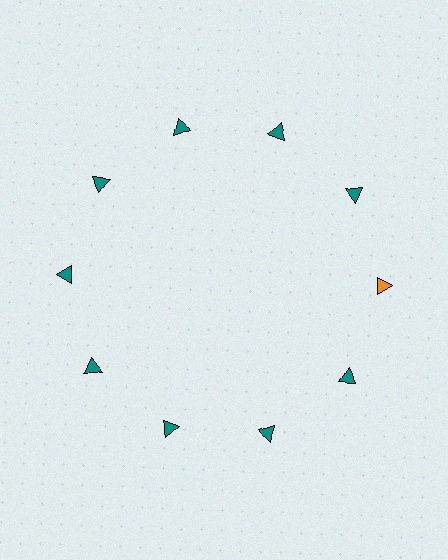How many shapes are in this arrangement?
There are 10 shapes arranged in a ring pattern.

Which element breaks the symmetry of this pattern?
The orange triangle at roughly the 3 o'clock position breaks the symmetry. All other shapes are teal triangles.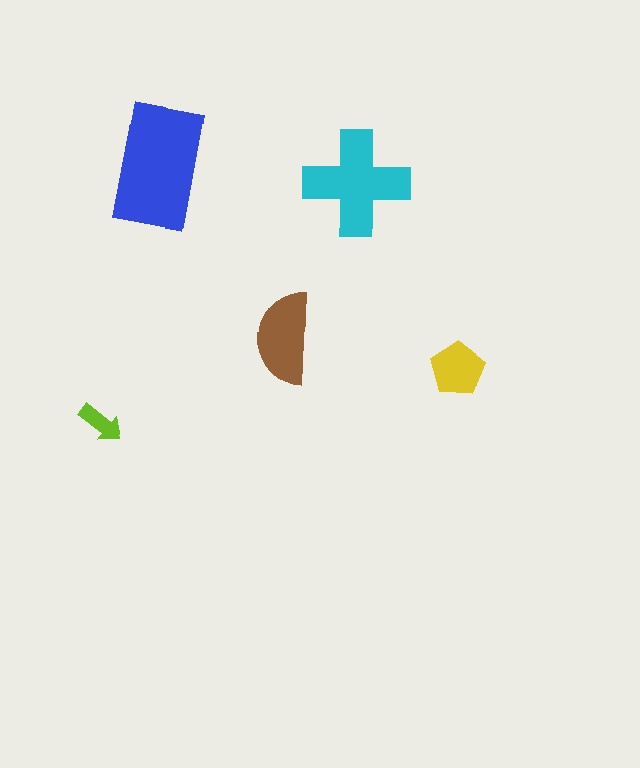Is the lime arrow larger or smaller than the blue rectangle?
Smaller.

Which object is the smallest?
The lime arrow.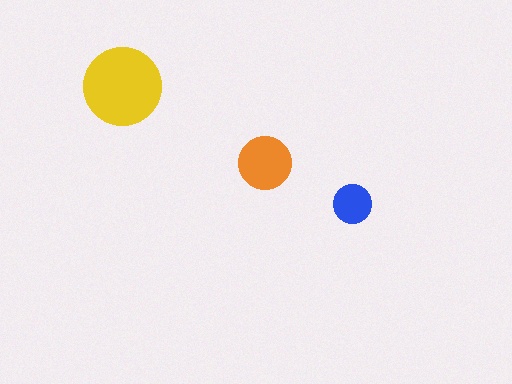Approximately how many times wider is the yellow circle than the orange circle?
About 1.5 times wider.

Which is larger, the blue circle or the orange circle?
The orange one.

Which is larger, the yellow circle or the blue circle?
The yellow one.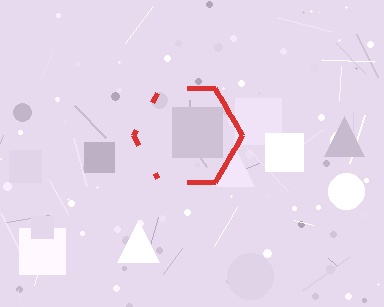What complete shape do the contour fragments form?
The contour fragments form a hexagon.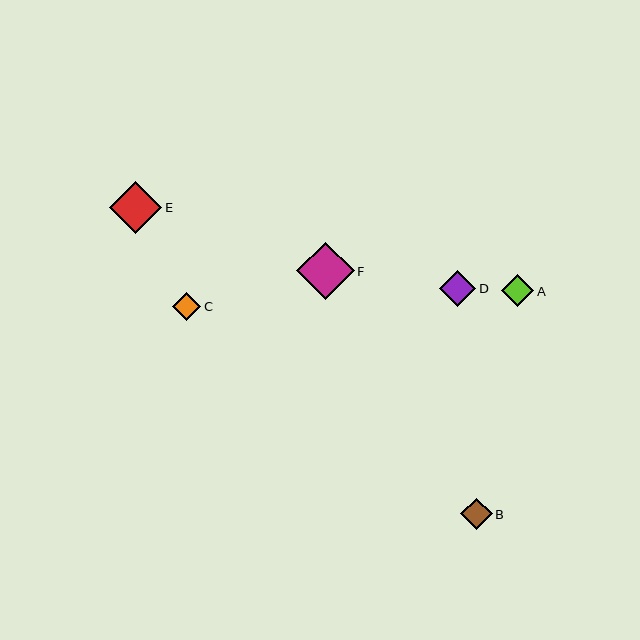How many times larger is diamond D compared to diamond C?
Diamond D is approximately 1.3 times the size of diamond C.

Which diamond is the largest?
Diamond F is the largest with a size of approximately 57 pixels.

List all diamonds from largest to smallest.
From largest to smallest: F, E, D, A, B, C.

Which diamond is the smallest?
Diamond C is the smallest with a size of approximately 28 pixels.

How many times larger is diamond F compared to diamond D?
Diamond F is approximately 1.6 times the size of diamond D.